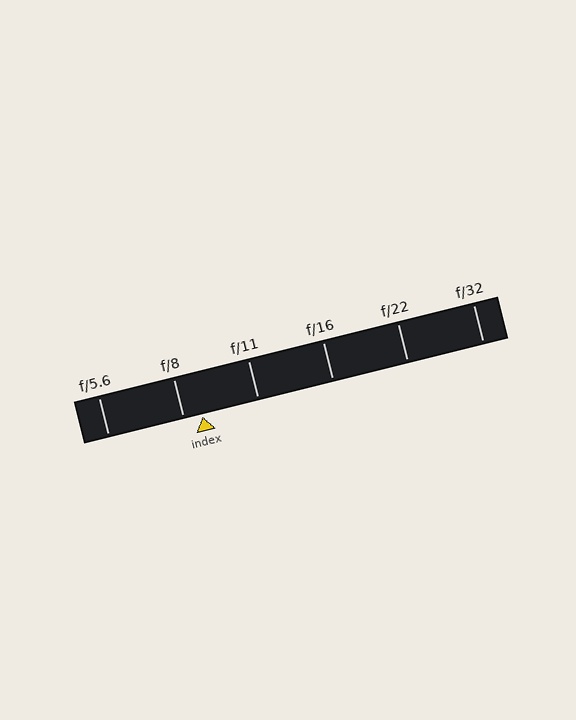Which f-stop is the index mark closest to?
The index mark is closest to f/8.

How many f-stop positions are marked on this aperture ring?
There are 6 f-stop positions marked.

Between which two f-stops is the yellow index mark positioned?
The index mark is between f/8 and f/11.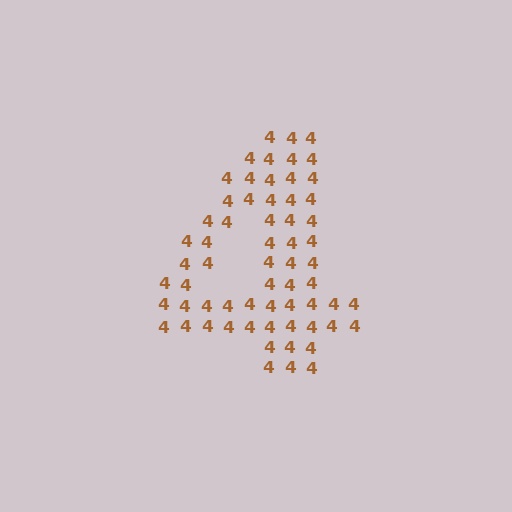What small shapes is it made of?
It is made of small digit 4's.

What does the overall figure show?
The overall figure shows the digit 4.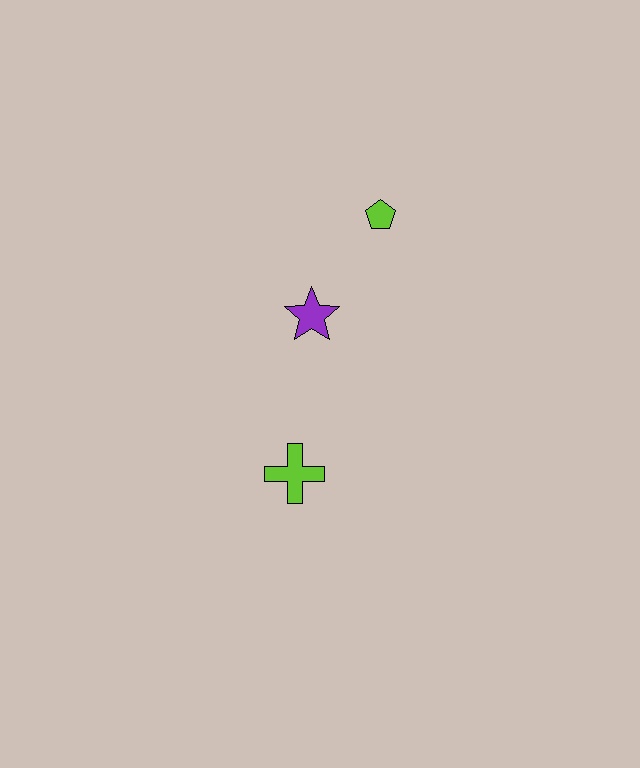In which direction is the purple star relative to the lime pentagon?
The purple star is below the lime pentagon.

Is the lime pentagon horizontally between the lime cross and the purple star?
No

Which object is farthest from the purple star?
The lime cross is farthest from the purple star.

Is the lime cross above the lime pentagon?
No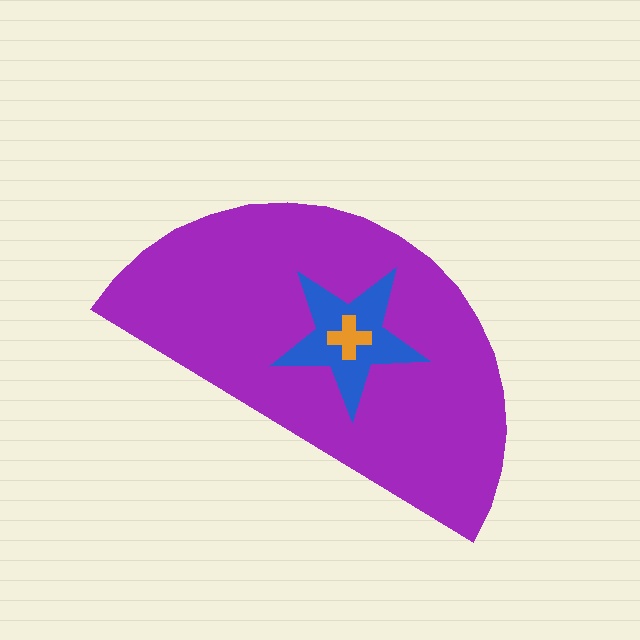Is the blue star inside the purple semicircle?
Yes.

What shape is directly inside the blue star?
The orange cross.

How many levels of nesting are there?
3.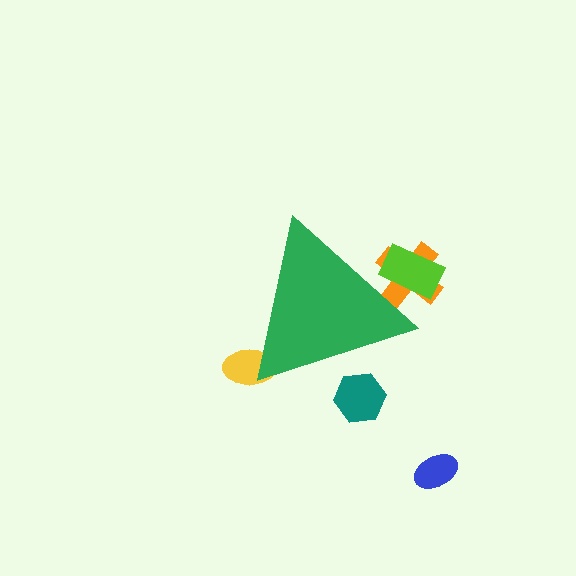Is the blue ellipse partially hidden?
No, the blue ellipse is fully visible.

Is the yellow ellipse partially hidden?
Yes, the yellow ellipse is partially hidden behind the green triangle.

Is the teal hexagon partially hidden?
Yes, the teal hexagon is partially hidden behind the green triangle.